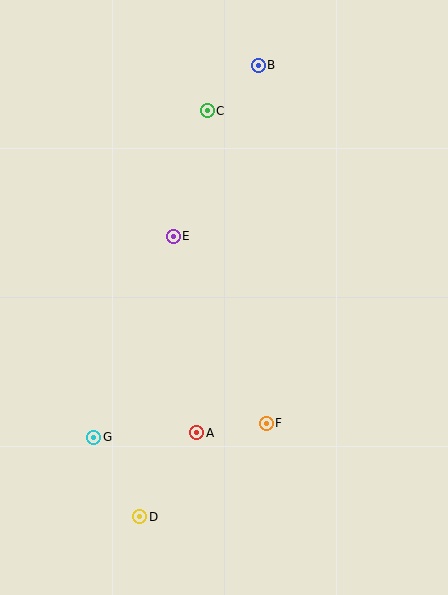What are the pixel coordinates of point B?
Point B is at (258, 65).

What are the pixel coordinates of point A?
Point A is at (197, 433).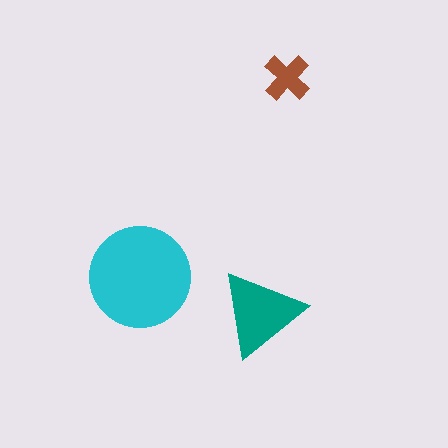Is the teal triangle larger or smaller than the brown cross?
Larger.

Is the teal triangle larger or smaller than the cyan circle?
Smaller.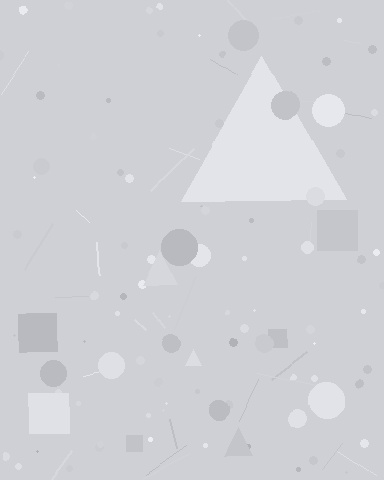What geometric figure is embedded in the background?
A triangle is embedded in the background.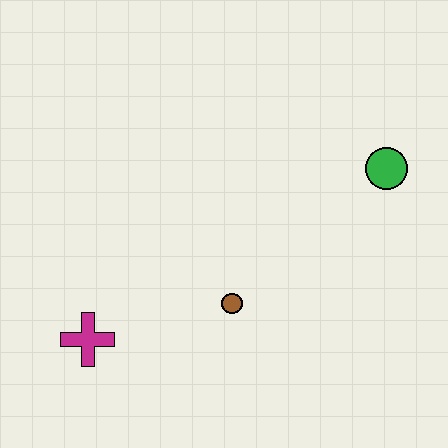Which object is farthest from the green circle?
The magenta cross is farthest from the green circle.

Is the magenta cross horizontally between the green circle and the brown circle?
No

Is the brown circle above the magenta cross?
Yes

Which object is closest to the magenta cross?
The brown circle is closest to the magenta cross.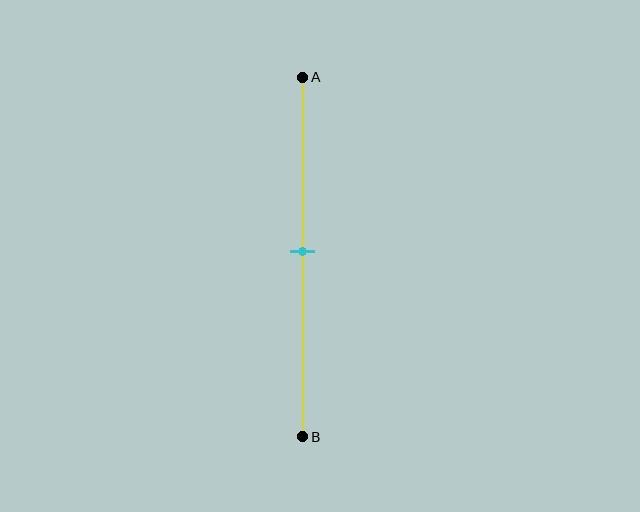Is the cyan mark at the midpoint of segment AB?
Yes, the mark is approximately at the midpoint.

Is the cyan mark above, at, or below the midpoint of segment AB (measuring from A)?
The cyan mark is approximately at the midpoint of segment AB.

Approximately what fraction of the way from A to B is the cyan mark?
The cyan mark is approximately 50% of the way from A to B.